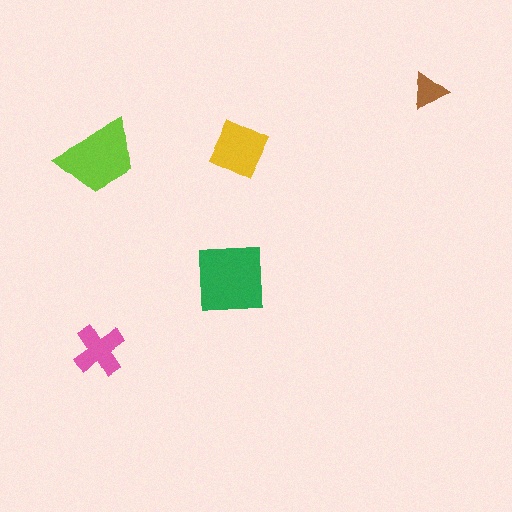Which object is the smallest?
The brown triangle.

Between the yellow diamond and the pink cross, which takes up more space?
The yellow diamond.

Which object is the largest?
The green square.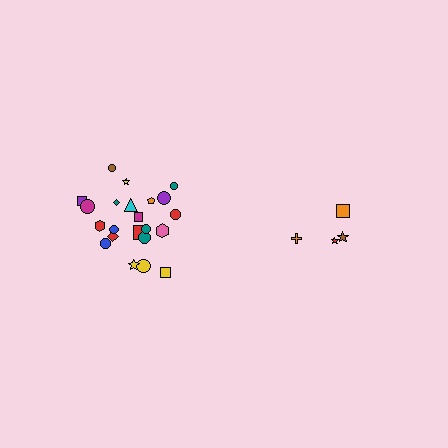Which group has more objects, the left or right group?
The left group.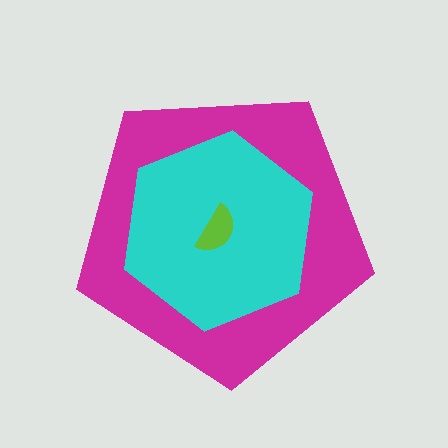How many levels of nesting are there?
3.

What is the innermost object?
The lime semicircle.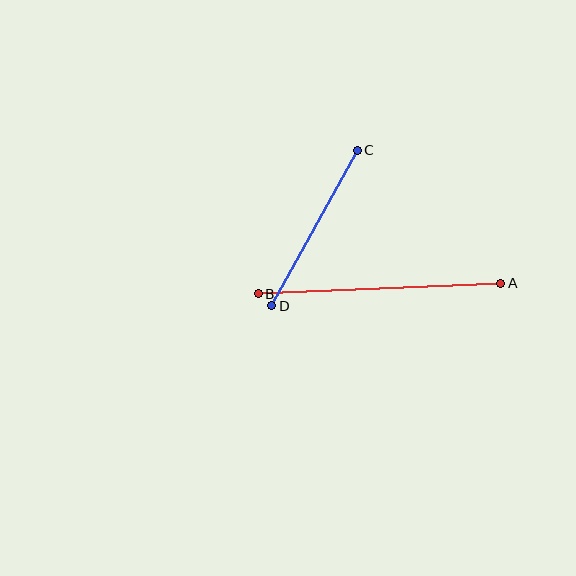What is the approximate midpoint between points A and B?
The midpoint is at approximately (379, 289) pixels.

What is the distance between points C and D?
The distance is approximately 177 pixels.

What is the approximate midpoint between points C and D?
The midpoint is at approximately (314, 228) pixels.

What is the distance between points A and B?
The distance is approximately 243 pixels.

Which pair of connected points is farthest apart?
Points A and B are farthest apart.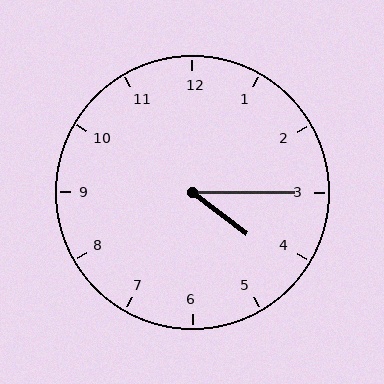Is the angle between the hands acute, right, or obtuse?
It is acute.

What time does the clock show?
4:15.